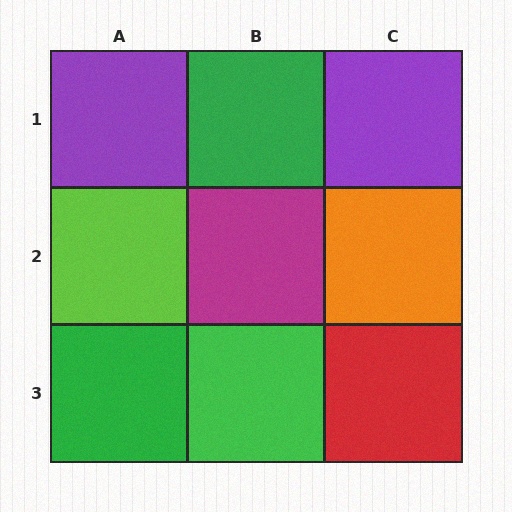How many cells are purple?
2 cells are purple.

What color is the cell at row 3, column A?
Green.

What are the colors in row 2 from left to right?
Lime, magenta, orange.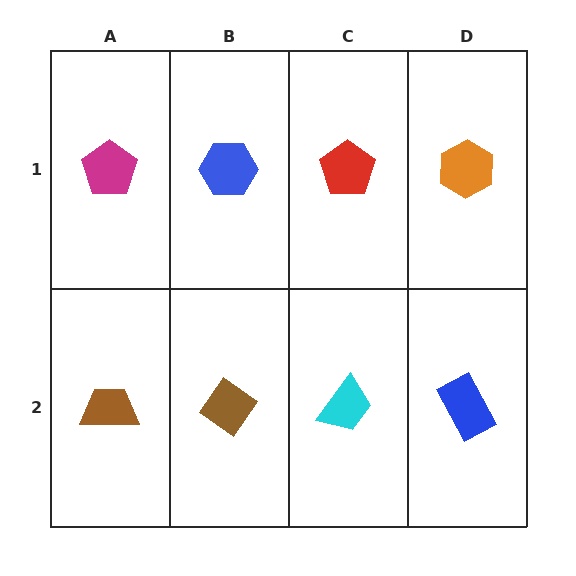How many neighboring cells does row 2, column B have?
3.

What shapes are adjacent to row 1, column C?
A cyan trapezoid (row 2, column C), a blue hexagon (row 1, column B), an orange hexagon (row 1, column D).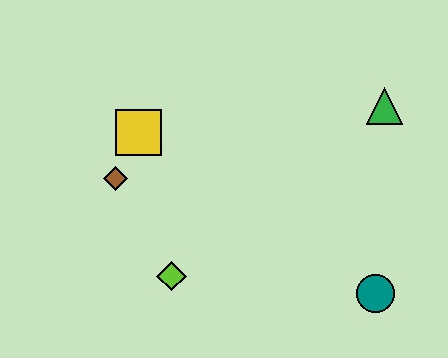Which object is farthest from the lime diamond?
The green triangle is farthest from the lime diamond.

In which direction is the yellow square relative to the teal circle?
The yellow square is to the left of the teal circle.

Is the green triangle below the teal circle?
No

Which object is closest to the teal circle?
The green triangle is closest to the teal circle.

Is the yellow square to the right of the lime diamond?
No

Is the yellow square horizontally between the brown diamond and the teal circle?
Yes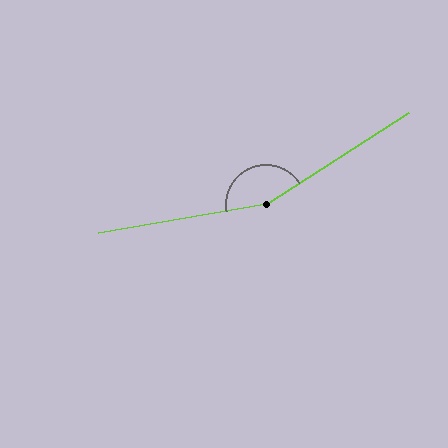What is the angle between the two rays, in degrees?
Approximately 157 degrees.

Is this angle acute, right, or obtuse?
It is obtuse.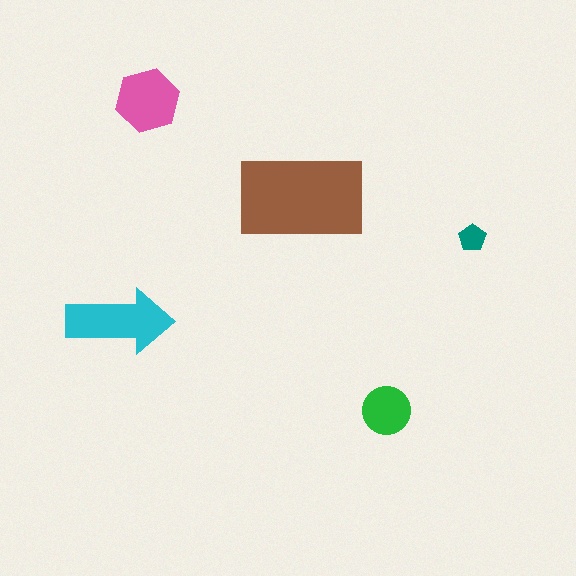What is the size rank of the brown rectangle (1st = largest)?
1st.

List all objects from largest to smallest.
The brown rectangle, the cyan arrow, the pink hexagon, the green circle, the teal pentagon.